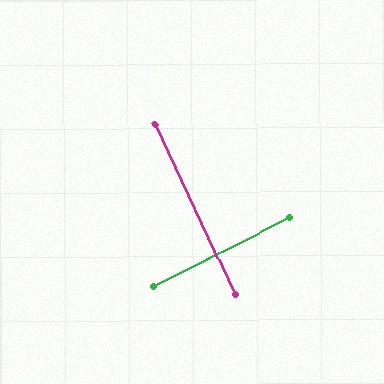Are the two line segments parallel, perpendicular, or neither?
Perpendicular — they meet at approximately 88°.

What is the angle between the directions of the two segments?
Approximately 88 degrees.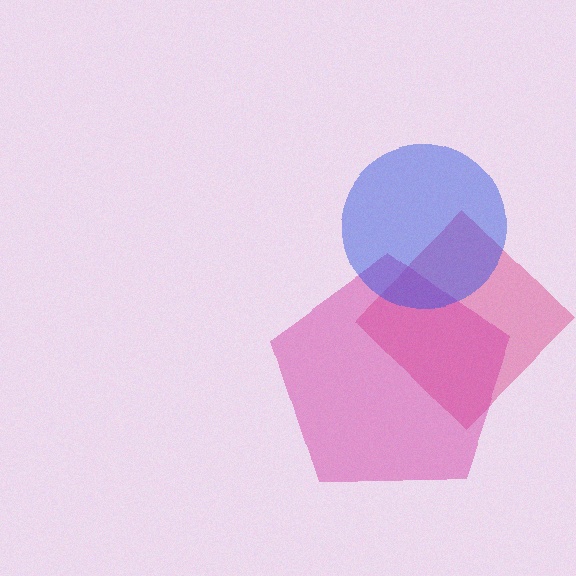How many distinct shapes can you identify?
There are 3 distinct shapes: a pink diamond, a magenta pentagon, a blue circle.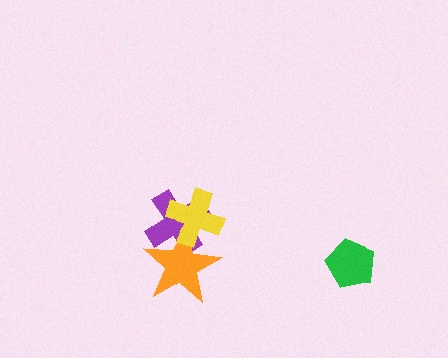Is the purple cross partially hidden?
Yes, it is partially covered by another shape.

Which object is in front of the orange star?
The yellow cross is in front of the orange star.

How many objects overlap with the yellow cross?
2 objects overlap with the yellow cross.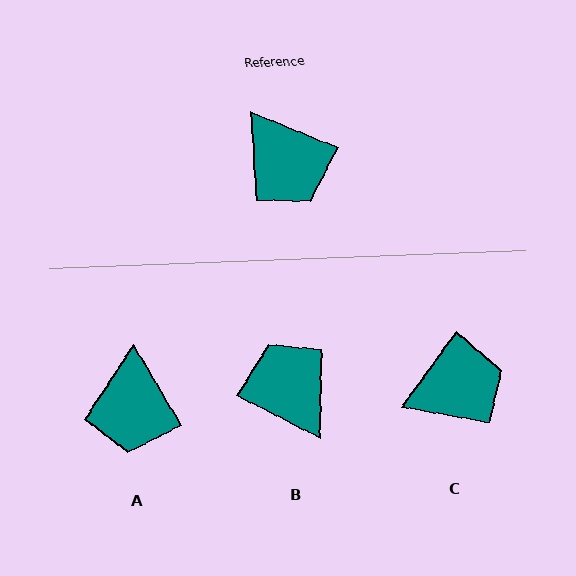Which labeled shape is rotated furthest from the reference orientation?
B, about 175 degrees away.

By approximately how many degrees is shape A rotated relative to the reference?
Approximately 37 degrees clockwise.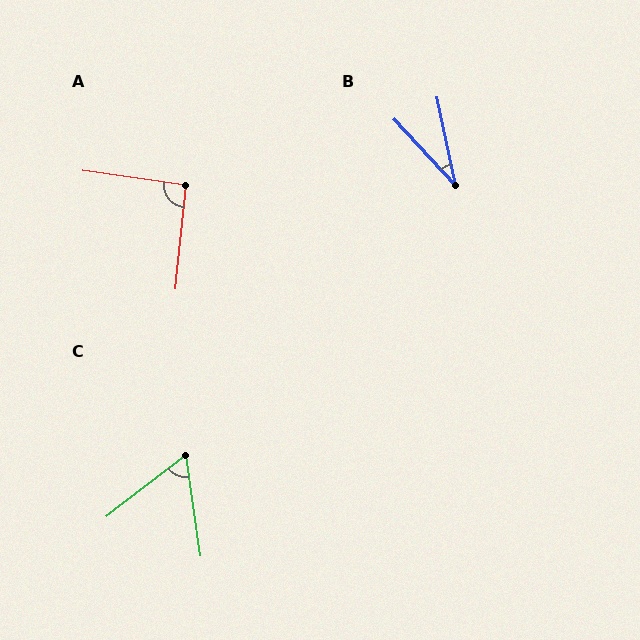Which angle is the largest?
A, at approximately 93 degrees.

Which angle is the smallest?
B, at approximately 31 degrees.